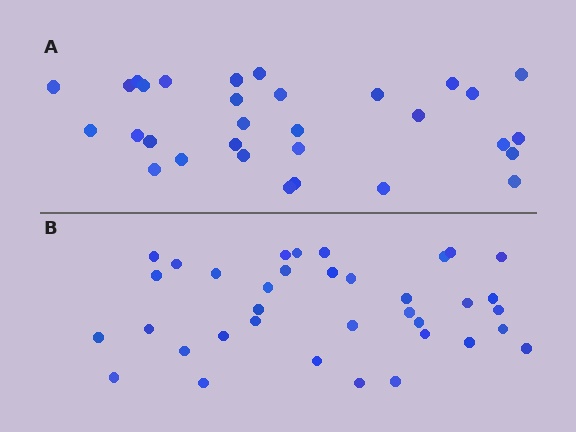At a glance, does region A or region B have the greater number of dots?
Region B (the bottom region) has more dots.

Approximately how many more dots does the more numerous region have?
Region B has about 5 more dots than region A.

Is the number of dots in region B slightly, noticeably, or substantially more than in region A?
Region B has only slightly more — the two regions are fairly close. The ratio is roughly 1.2 to 1.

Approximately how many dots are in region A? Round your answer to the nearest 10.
About 30 dots. (The exact count is 31, which rounds to 30.)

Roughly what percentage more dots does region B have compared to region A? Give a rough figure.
About 15% more.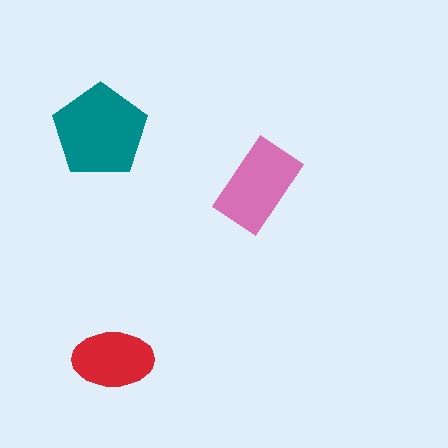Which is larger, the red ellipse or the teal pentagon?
The teal pentagon.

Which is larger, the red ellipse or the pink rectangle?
The pink rectangle.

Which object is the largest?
The teal pentagon.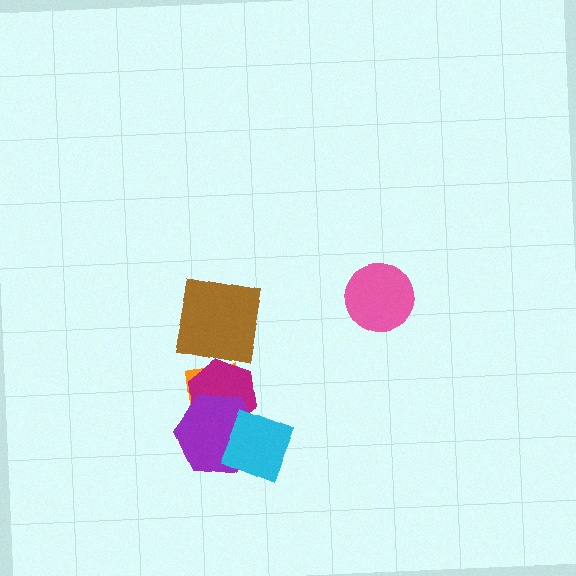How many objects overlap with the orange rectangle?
3 objects overlap with the orange rectangle.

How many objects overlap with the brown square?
0 objects overlap with the brown square.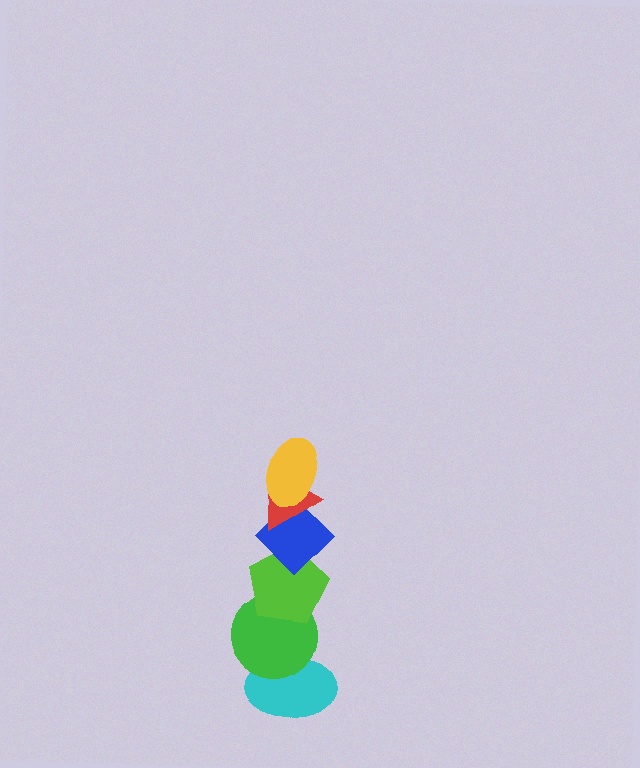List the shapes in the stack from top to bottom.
From top to bottom: the yellow ellipse, the red triangle, the blue diamond, the lime pentagon, the green circle, the cyan ellipse.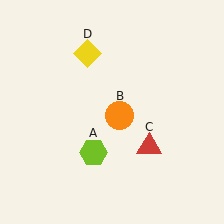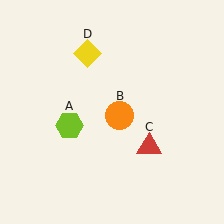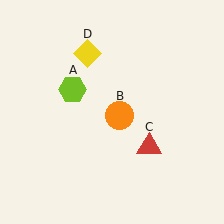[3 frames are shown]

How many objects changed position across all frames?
1 object changed position: lime hexagon (object A).